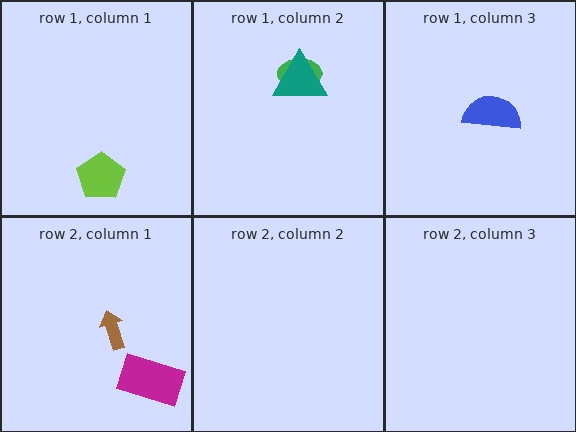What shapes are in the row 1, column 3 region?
The blue semicircle.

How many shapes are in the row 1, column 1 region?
1.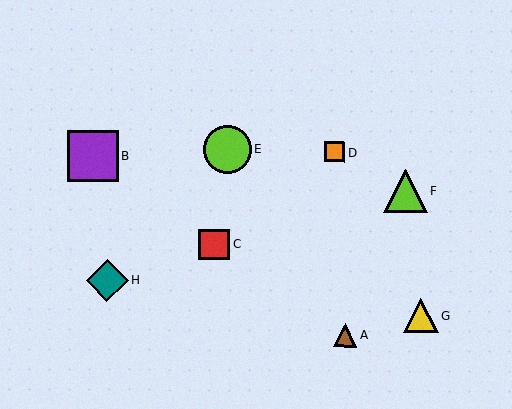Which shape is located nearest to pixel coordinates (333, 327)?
The brown triangle (labeled A) at (345, 335) is nearest to that location.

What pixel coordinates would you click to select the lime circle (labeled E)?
Click at (228, 149) to select the lime circle E.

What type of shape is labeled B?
Shape B is a purple square.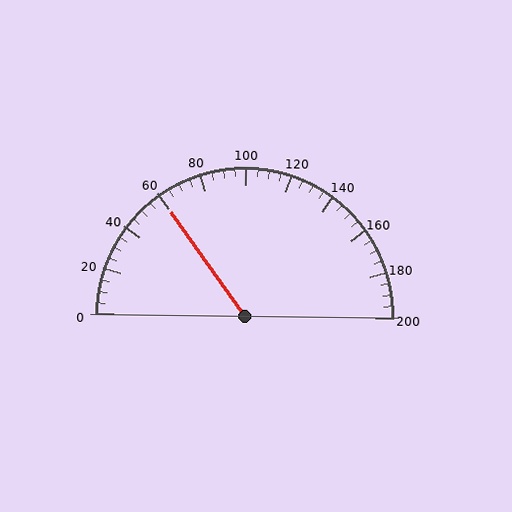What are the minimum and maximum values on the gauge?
The gauge ranges from 0 to 200.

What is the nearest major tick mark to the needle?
The nearest major tick mark is 60.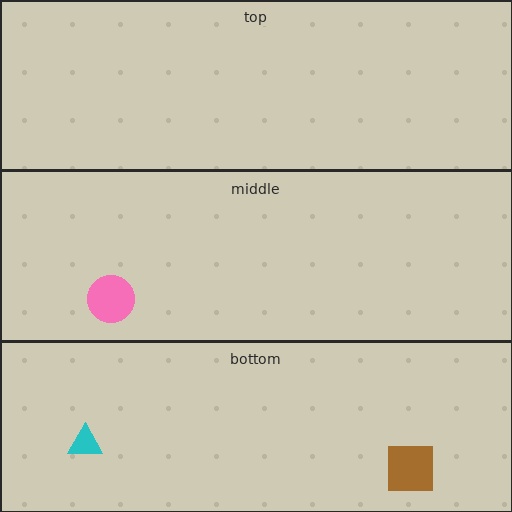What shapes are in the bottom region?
The brown square, the cyan triangle.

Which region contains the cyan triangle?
The bottom region.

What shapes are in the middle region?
The pink circle.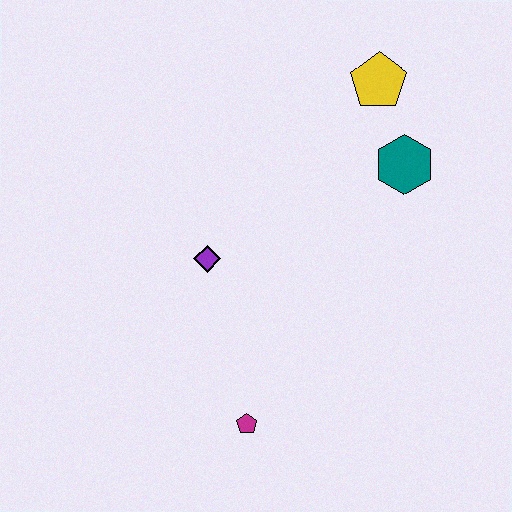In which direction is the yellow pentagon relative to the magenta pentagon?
The yellow pentagon is above the magenta pentagon.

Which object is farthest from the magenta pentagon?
The yellow pentagon is farthest from the magenta pentagon.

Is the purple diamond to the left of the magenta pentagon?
Yes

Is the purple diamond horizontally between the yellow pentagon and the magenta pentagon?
No